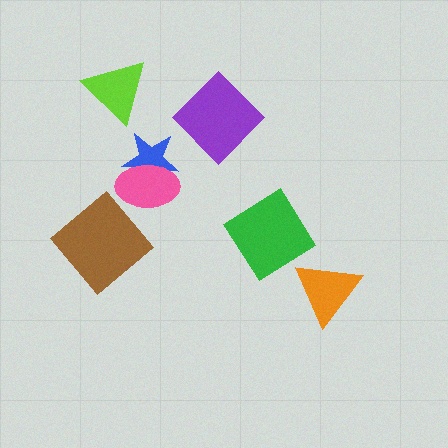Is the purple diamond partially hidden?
No, no other shape covers it.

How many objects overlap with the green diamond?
0 objects overlap with the green diamond.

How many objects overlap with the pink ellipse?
1 object overlaps with the pink ellipse.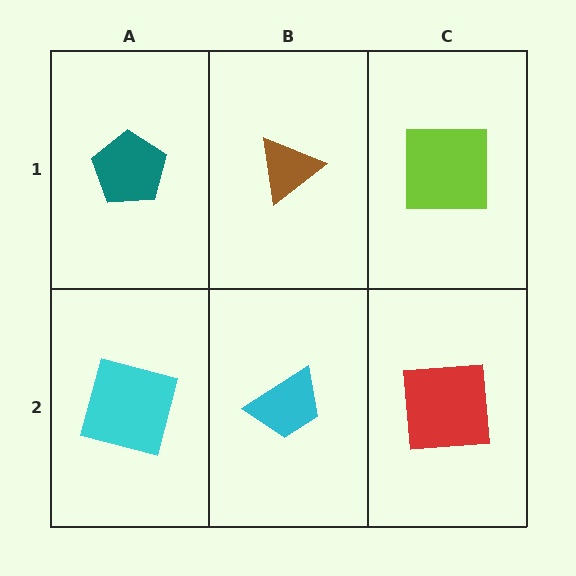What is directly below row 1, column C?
A red square.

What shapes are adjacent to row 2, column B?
A brown triangle (row 1, column B), a cyan square (row 2, column A), a red square (row 2, column C).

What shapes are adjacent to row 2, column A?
A teal pentagon (row 1, column A), a cyan trapezoid (row 2, column B).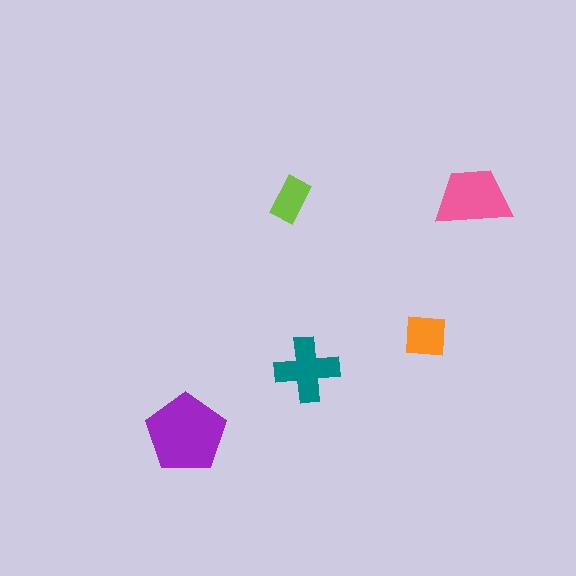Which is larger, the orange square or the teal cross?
The teal cross.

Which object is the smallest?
The lime rectangle.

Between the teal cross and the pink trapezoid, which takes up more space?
The pink trapezoid.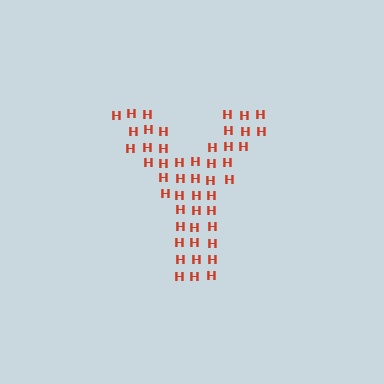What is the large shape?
The large shape is the letter Y.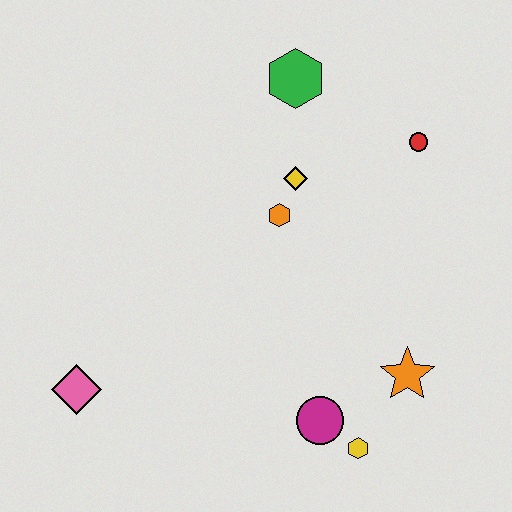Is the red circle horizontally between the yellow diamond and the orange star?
No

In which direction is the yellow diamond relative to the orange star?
The yellow diamond is above the orange star.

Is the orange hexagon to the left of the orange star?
Yes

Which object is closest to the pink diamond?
The magenta circle is closest to the pink diamond.